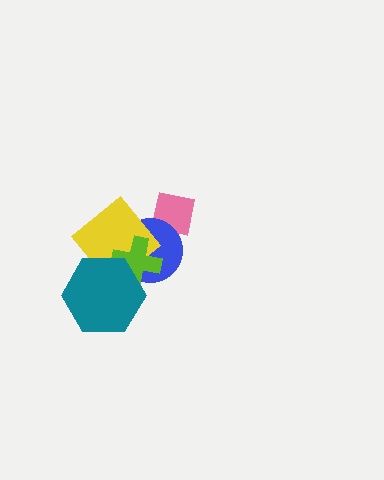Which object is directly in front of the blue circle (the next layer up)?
The yellow diamond is directly in front of the blue circle.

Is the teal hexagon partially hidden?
No, no other shape covers it.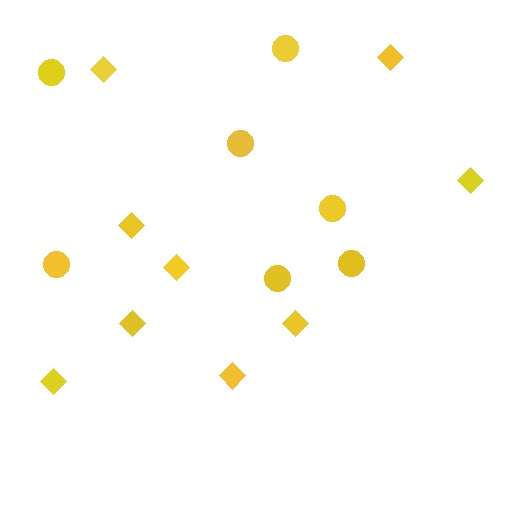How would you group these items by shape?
There are 2 groups: one group of circles (7) and one group of diamonds (9).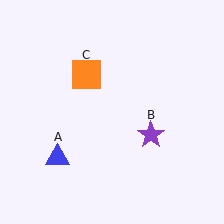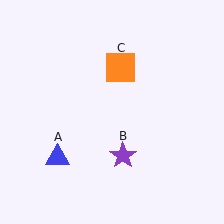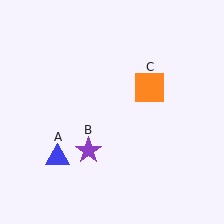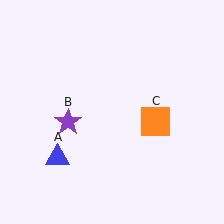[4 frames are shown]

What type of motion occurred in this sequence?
The purple star (object B), orange square (object C) rotated clockwise around the center of the scene.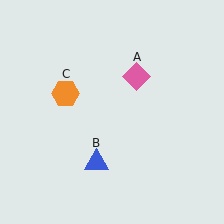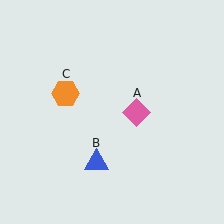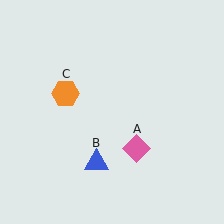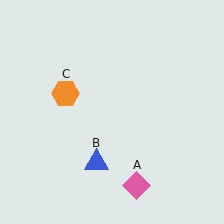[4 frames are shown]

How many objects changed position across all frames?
1 object changed position: pink diamond (object A).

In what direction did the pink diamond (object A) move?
The pink diamond (object A) moved down.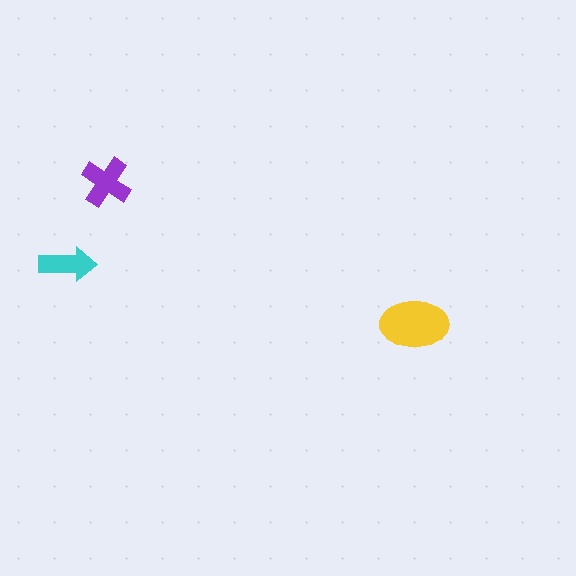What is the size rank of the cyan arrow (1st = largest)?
3rd.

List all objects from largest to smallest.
The yellow ellipse, the purple cross, the cyan arrow.